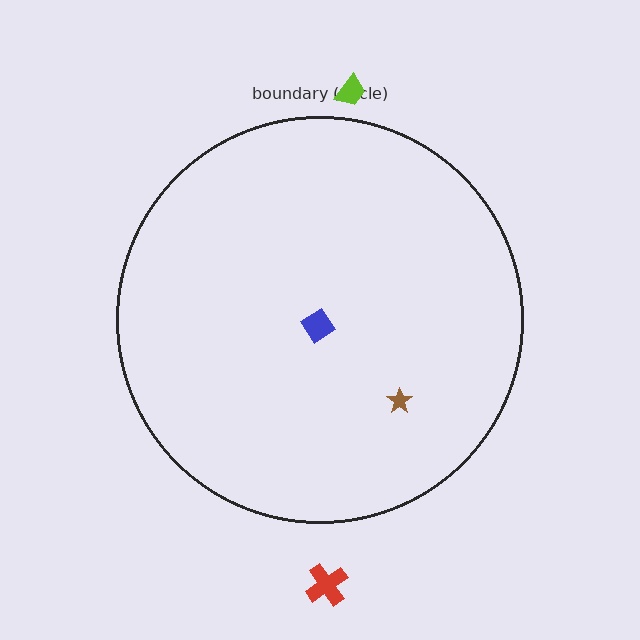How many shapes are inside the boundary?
2 inside, 2 outside.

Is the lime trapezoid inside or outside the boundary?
Outside.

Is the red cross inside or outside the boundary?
Outside.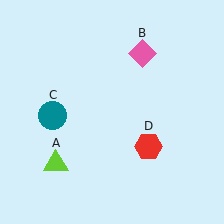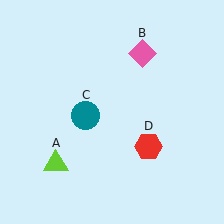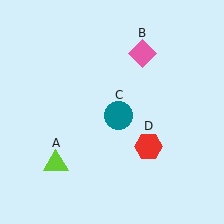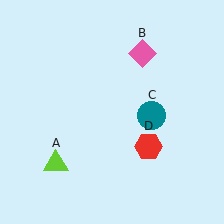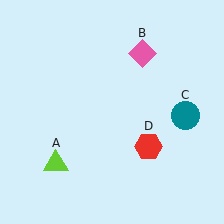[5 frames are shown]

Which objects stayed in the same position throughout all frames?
Lime triangle (object A) and pink diamond (object B) and red hexagon (object D) remained stationary.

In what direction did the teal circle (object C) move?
The teal circle (object C) moved right.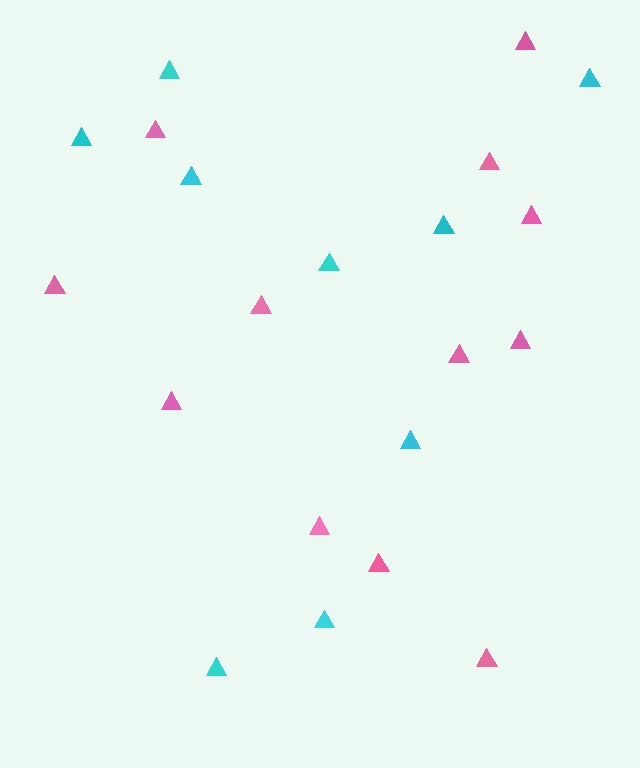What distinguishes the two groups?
There are 2 groups: one group of pink triangles (12) and one group of cyan triangles (9).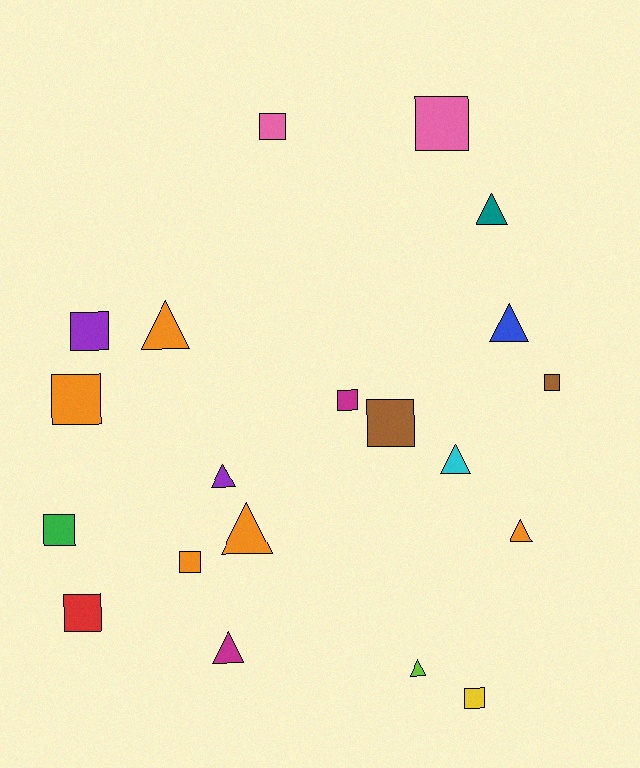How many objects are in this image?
There are 20 objects.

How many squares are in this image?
There are 11 squares.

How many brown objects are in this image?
There are 2 brown objects.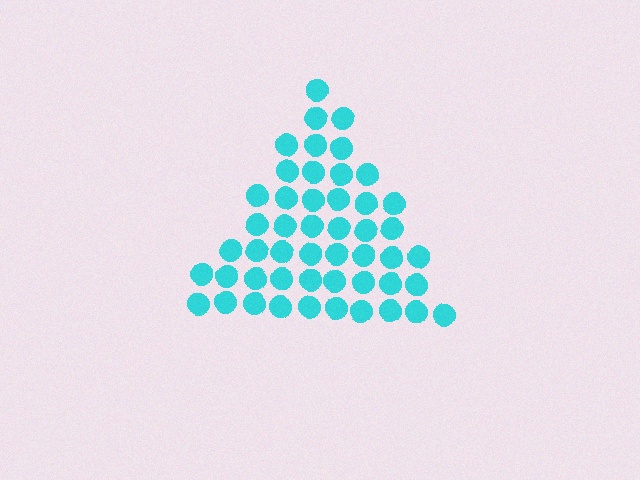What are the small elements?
The small elements are circles.